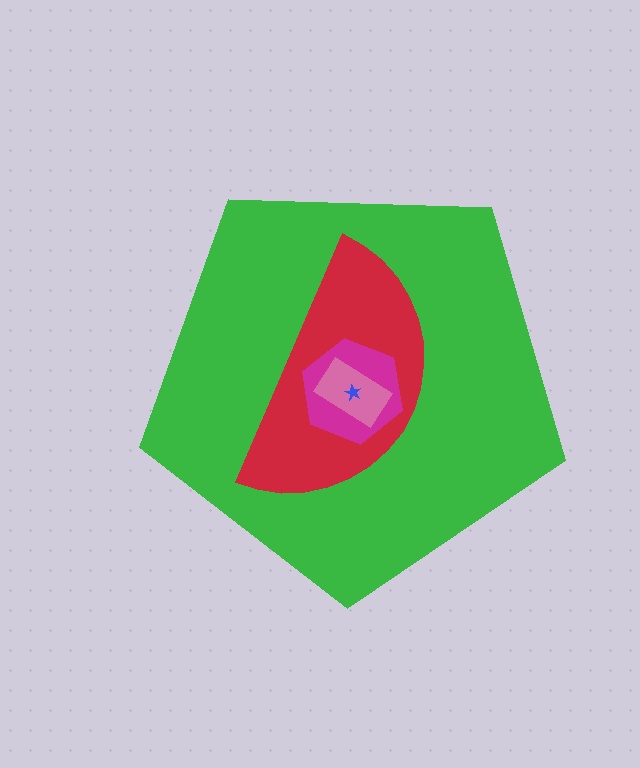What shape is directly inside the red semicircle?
The magenta hexagon.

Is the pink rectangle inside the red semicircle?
Yes.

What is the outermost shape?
The green pentagon.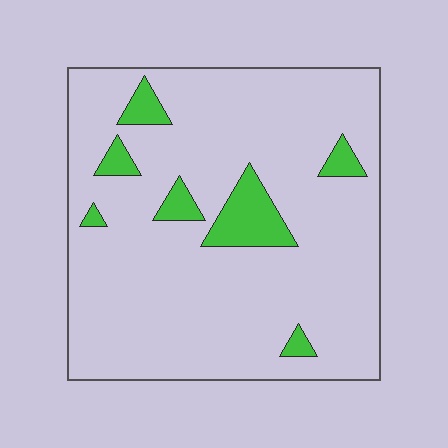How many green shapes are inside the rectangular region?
7.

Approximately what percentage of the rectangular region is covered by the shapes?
Approximately 10%.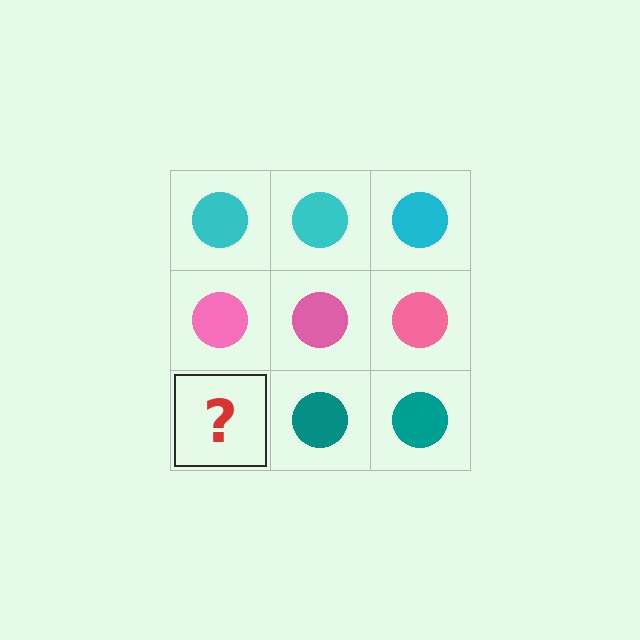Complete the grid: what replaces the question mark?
The question mark should be replaced with a teal circle.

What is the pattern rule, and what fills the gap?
The rule is that each row has a consistent color. The gap should be filled with a teal circle.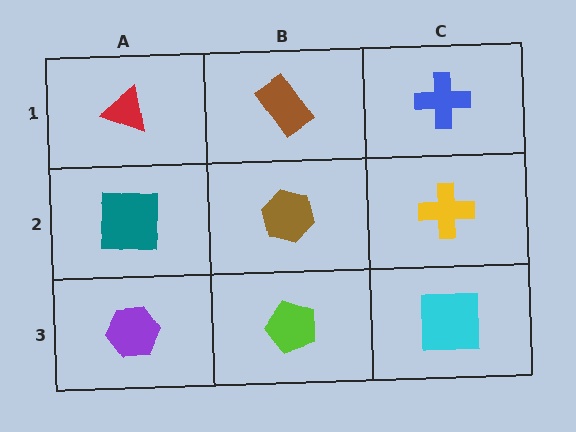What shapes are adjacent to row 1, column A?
A teal square (row 2, column A), a brown rectangle (row 1, column B).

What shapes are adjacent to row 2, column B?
A brown rectangle (row 1, column B), a lime pentagon (row 3, column B), a teal square (row 2, column A), a yellow cross (row 2, column C).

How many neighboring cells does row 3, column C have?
2.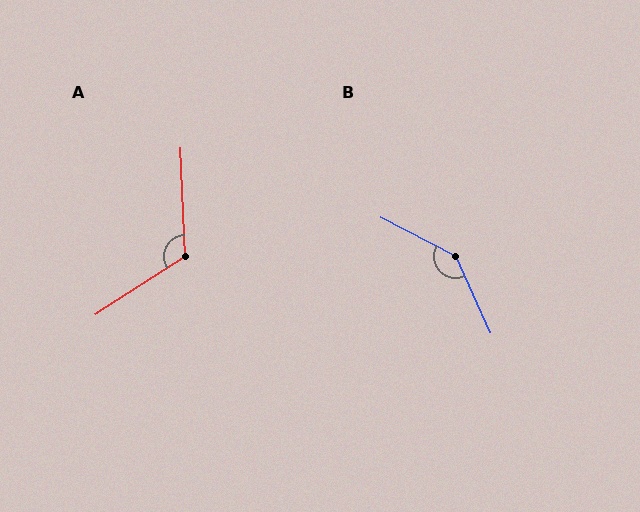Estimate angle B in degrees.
Approximately 142 degrees.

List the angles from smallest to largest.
A (121°), B (142°).